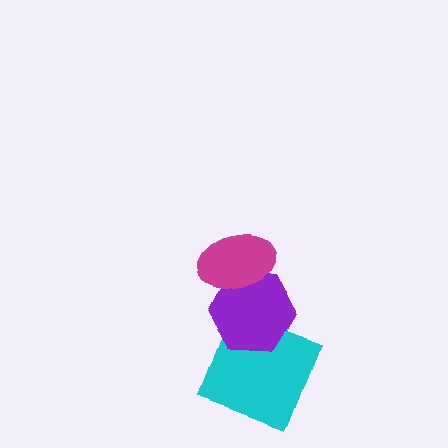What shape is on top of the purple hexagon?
The magenta ellipse is on top of the purple hexagon.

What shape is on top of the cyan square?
The purple hexagon is on top of the cyan square.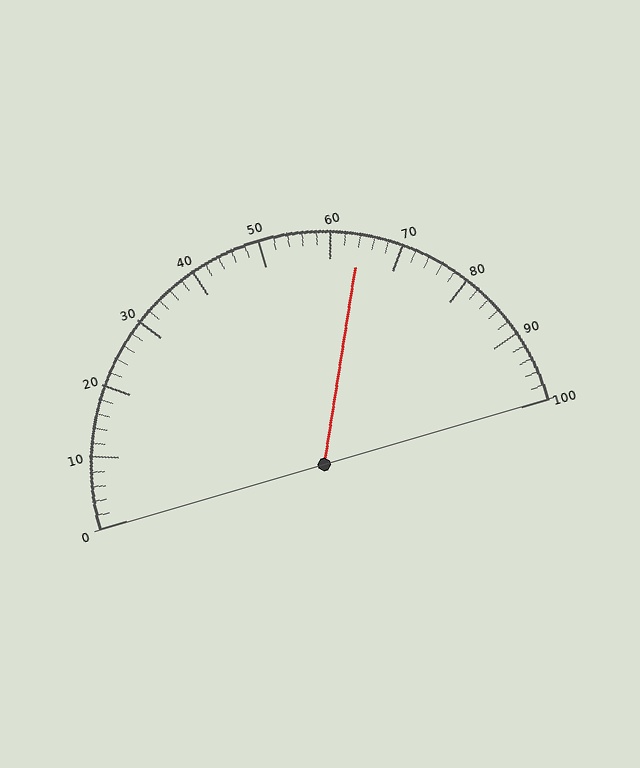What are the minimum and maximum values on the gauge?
The gauge ranges from 0 to 100.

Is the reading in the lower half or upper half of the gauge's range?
The reading is in the upper half of the range (0 to 100).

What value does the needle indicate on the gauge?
The needle indicates approximately 64.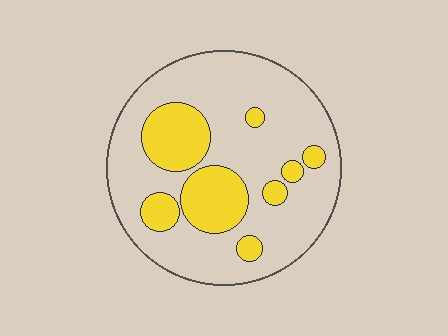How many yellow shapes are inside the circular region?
8.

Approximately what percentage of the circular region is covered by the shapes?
Approximately 25%.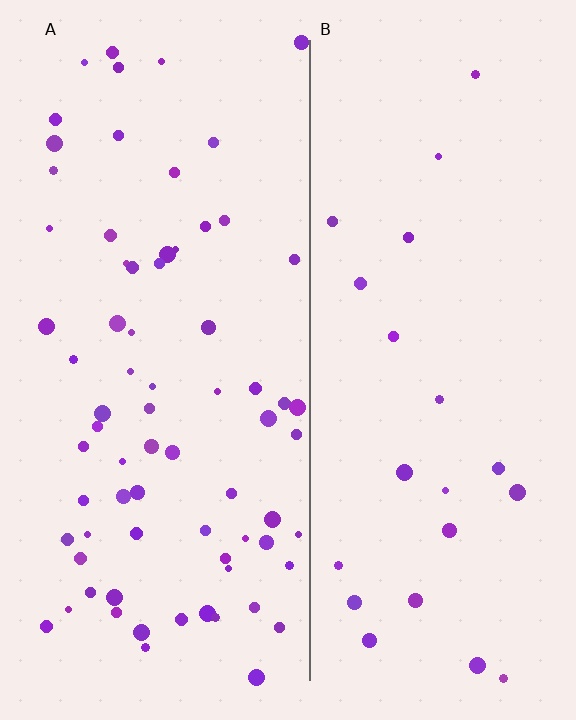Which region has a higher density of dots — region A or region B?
A (the left).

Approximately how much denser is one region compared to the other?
Approximately 3.2× — region A over region B.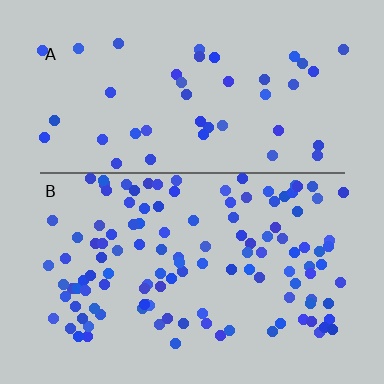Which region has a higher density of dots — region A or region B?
B (the bottom).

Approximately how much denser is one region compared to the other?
Approximately 2.7× — region B over region A.